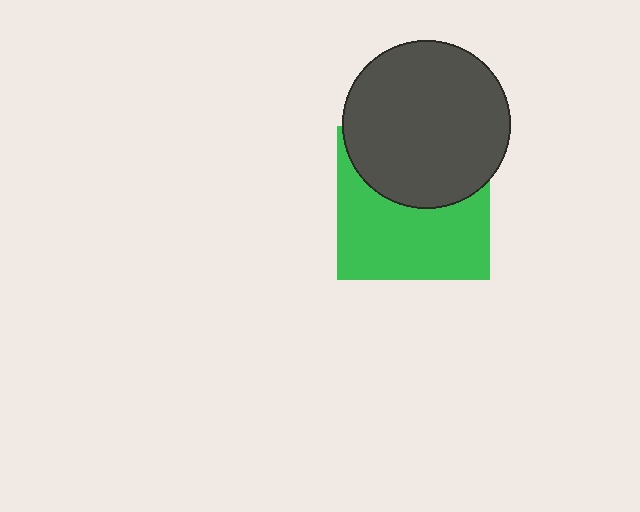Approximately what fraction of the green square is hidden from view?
Roughly 44% of the green square is hidden behind the dark gray circle.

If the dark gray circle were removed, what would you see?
You would see the complete green square.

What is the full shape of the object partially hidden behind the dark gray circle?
The partially hidden object is a green square.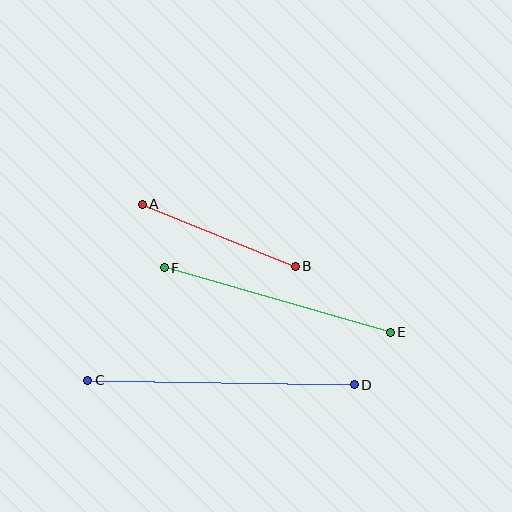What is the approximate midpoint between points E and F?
The midpoint is at approximately (277, 300) pixels.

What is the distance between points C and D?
The distance is approximately 266 pixels.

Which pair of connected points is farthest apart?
Points C and D are farthest apart.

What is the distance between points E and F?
The distance is approximately 235 pixels.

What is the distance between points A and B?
The distance is approximately 165 pixels.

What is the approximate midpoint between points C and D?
The midpoint is at approximately (221, 383) pixels.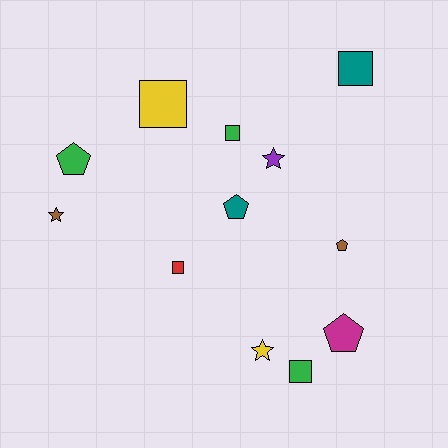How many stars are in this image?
There are 3 stars.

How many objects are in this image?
There are 12 objects.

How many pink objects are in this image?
There are no pink objects.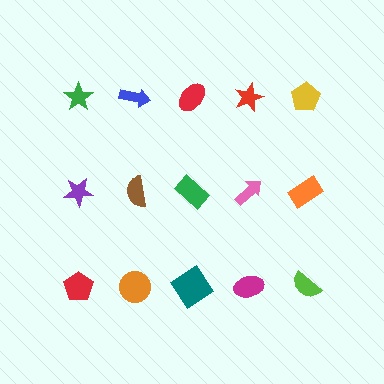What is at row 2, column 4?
A pink arrow.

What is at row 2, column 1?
A purple star.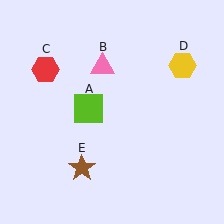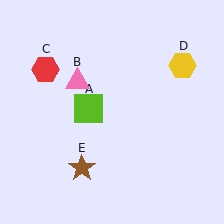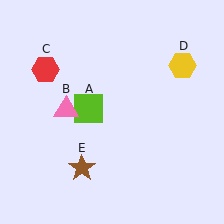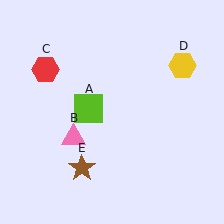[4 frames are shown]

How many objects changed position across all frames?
1 object changed position: pink triangle (object B).